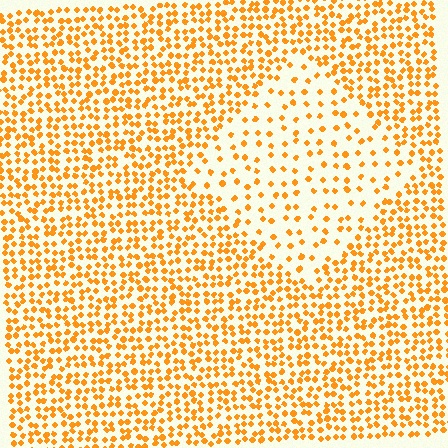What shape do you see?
I see a diamond.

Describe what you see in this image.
The image contains small orange elements arranged at two different densities. A diamond-shaped region is visible where the elements are less densely packed than the surrounding area.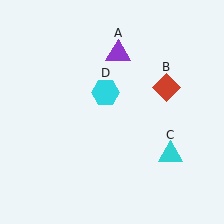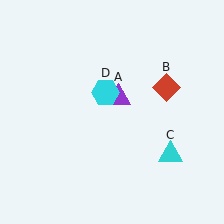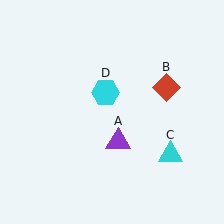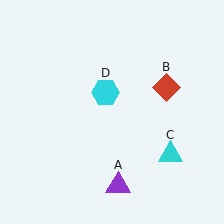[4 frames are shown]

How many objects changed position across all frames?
1 object changed position: purple triangle (object A).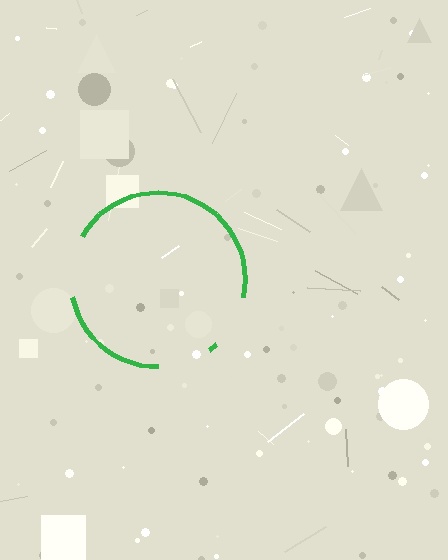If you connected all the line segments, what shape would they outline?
They would outline a circle.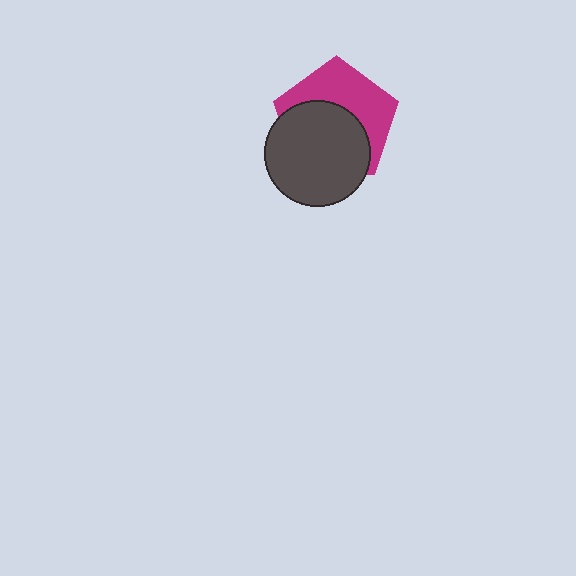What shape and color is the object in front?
The object in front is a dark gray circle.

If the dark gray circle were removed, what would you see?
You would see the complete magenta pentagon.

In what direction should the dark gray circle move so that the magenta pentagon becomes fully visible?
The dark gray circle should move down. That is the shortest direction to clear the overlap and leave the magenta pentagon fully visible.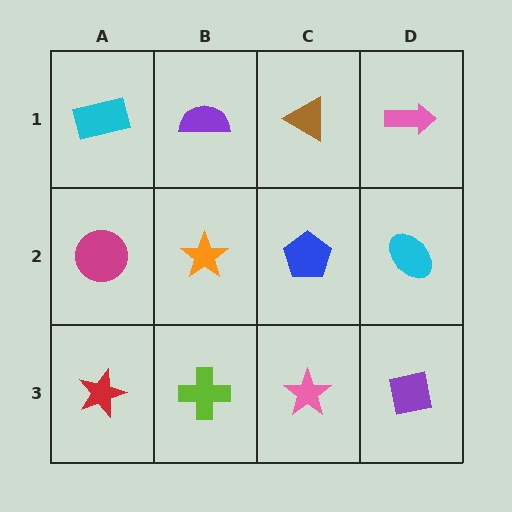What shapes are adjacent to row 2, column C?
A brown triangle (row 1, column C), a pink star (row 3, column C), an orange star (row 2, column B), a cyan ellipse (row 2, column D).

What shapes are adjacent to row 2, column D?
A pink arrow (row 1, column D), a purple square (row 3, column D), a blue pentagon (row 2, column C).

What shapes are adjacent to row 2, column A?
A cyan rectangle (row 1, column A), a red star (row 3, column A), an orange star (row 2, column B).